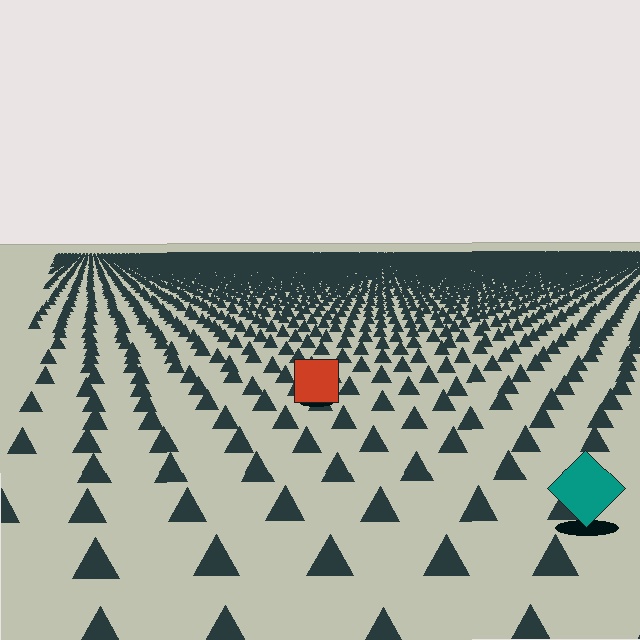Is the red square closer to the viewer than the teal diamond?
No. The teal diamond is closer — you can tell from the texture gradient: the ground texture is coarser near it.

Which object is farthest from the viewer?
The red square is farthest from the viewer. It appears smaller and the ground texture around it is denser.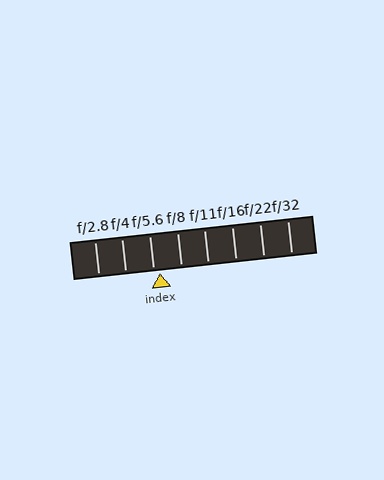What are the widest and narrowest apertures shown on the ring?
The widest aperture shown is f/2.8 and the narrowest is f/32.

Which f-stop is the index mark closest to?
The index mark is closest to f/5.6.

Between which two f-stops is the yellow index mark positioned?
The index mark is between f/5.6 and f/8.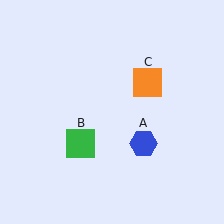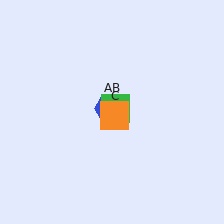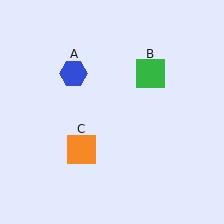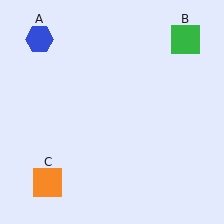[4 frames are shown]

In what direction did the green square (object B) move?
The green square (object B) moved up and to the right.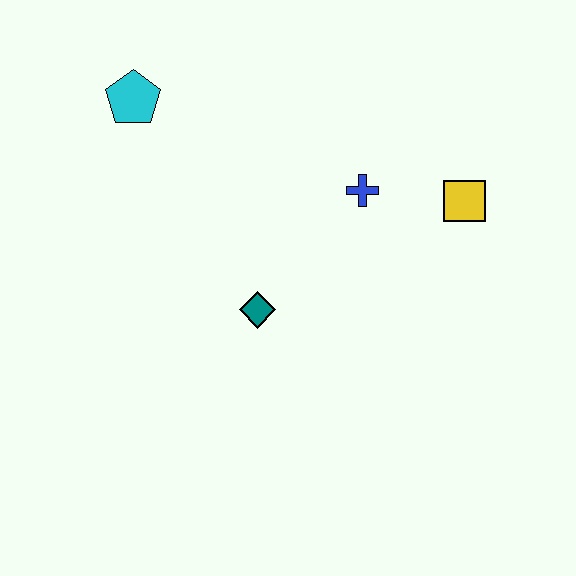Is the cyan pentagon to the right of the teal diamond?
No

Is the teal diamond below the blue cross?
Yes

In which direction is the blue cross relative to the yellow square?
The blue cross is to the left of the yellow square.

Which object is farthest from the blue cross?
The cyan pentagon is farthest from the blue cross.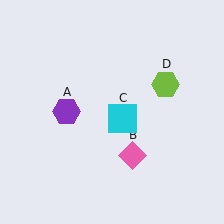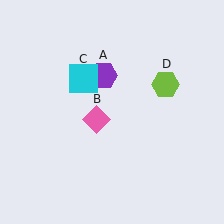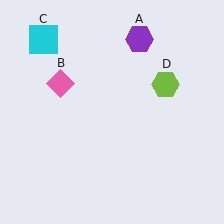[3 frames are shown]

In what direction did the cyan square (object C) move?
The cyan square (object C) moved up and to the left.